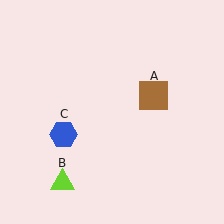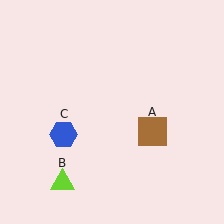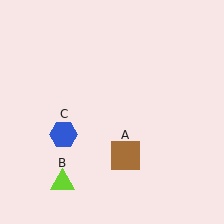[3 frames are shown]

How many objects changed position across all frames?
1 object changed position: brown square (object A).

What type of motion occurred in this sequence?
The brown square (object A) rotated clockwise around the center of the scene.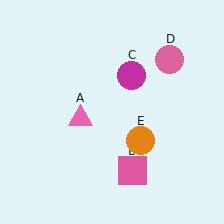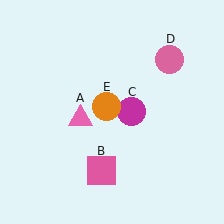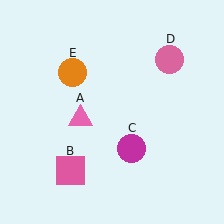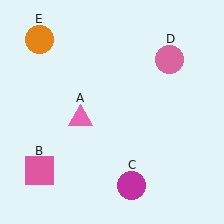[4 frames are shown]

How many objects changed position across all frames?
3 objects changed position: pink square (object B), magenta circle (object C), orange circle (object E).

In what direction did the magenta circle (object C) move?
The magenta circle (object C) moved down.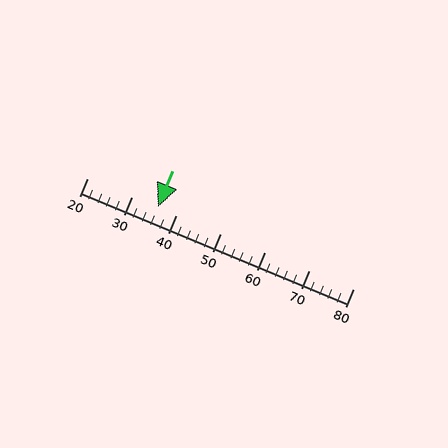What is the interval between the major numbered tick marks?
The major tick marks are spaced 10 units apart.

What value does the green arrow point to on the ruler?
The green arrow points to approximately 36.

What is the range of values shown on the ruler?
The ruler shows values from 20 to 80.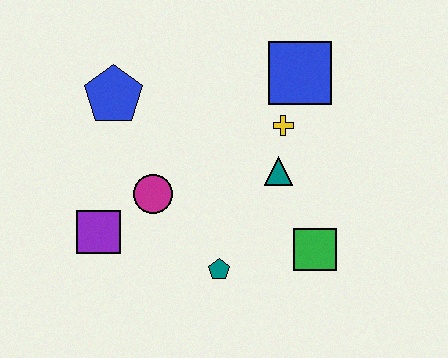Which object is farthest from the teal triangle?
The purple square is farthest from the teal triangle.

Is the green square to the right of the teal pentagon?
Yes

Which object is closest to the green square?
The teal triangle is closest to the green square.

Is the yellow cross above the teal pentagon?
Yes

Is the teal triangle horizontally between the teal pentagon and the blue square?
Yes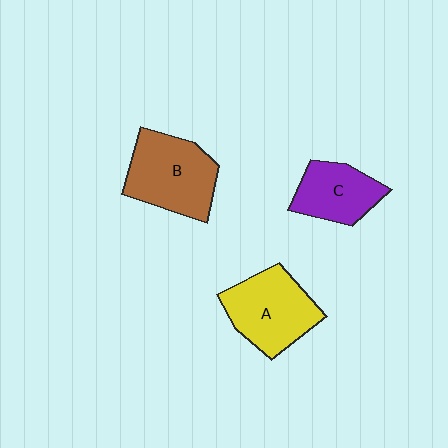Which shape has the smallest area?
Shape C (purple).